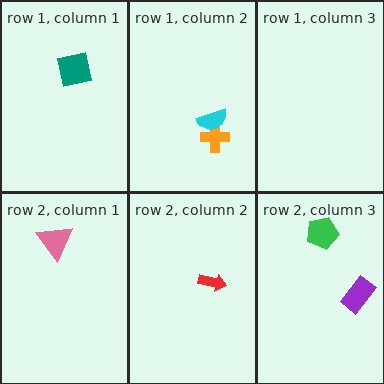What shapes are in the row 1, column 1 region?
The teal square.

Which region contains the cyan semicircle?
The row 1, column 2 region.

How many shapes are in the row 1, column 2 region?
2.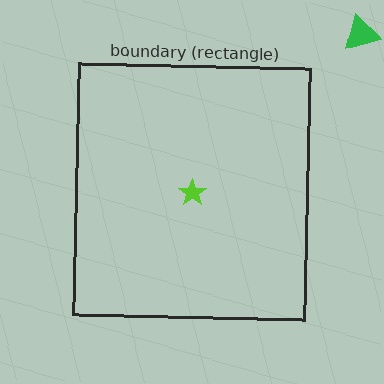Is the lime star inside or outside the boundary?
Inside.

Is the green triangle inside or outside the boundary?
Outside.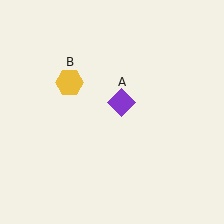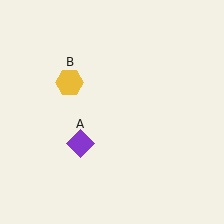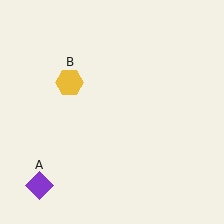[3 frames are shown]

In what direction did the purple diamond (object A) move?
The purple diamond (object A) moved down and to the left.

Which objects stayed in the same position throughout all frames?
Yellow hexagon (object B) remained stationary.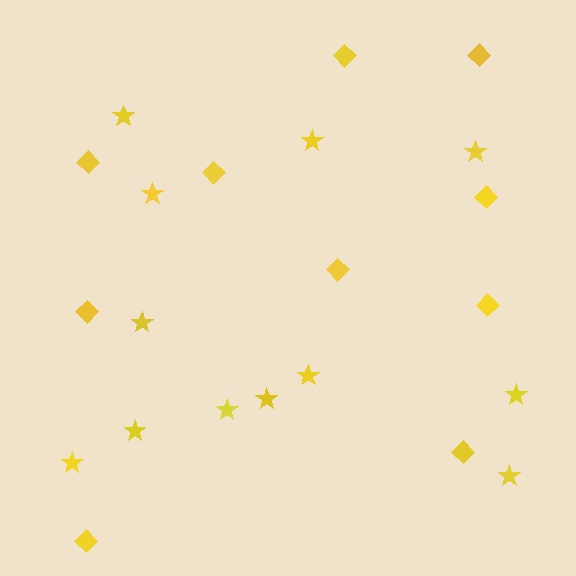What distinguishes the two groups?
There are 2 groups: one group of diamonds (10) and one group of stars (12).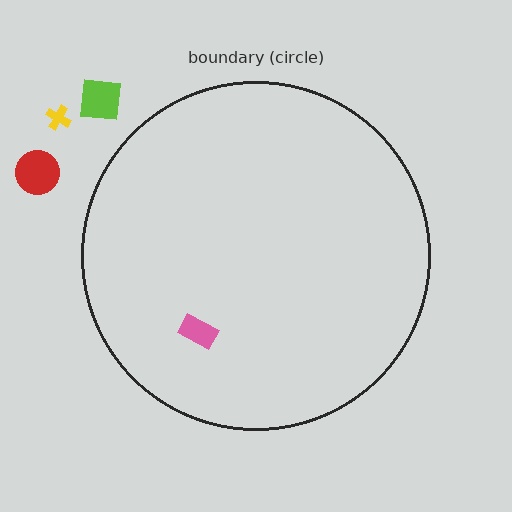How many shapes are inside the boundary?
1 inside, 3 outside.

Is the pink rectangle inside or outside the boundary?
Inside.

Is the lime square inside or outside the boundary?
Outside.